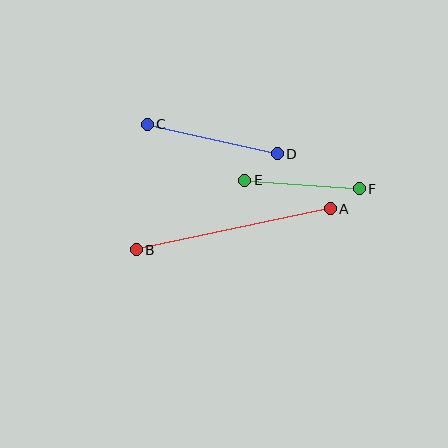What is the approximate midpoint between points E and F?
The midpoint is at approximately (302, 184) pixels.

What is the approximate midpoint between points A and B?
The midpoint is at approximately (233, 229) pixels.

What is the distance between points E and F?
The distance is approximately 115 pixels.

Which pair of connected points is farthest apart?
Points A and B are farthest apart.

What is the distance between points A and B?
The distance is approximately 198 pixels.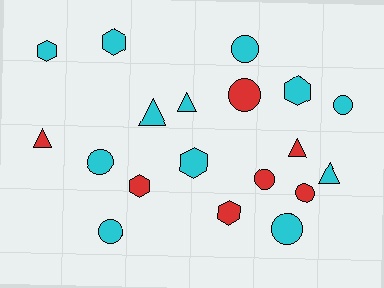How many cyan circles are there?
There are 5 cyan circles.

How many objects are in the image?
There are 19 objects.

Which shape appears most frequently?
Circle, with 8 objects.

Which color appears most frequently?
Cyan, with 12 objects.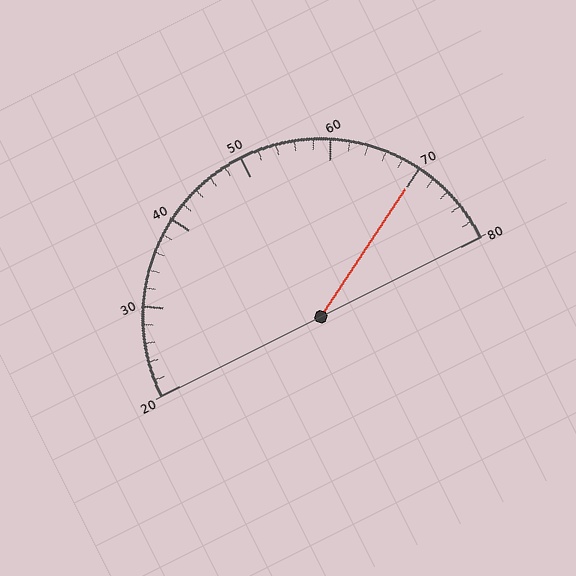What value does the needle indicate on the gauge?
The needle indicates approximately 70.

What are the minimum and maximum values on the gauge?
The gauge ranges from 20 to 80.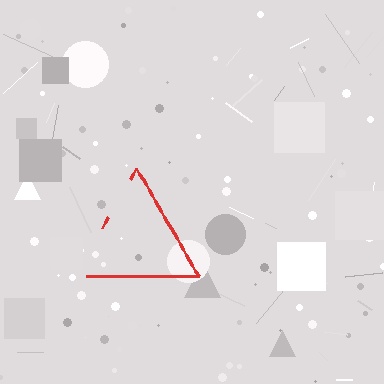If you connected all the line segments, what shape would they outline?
They would outline a triangle.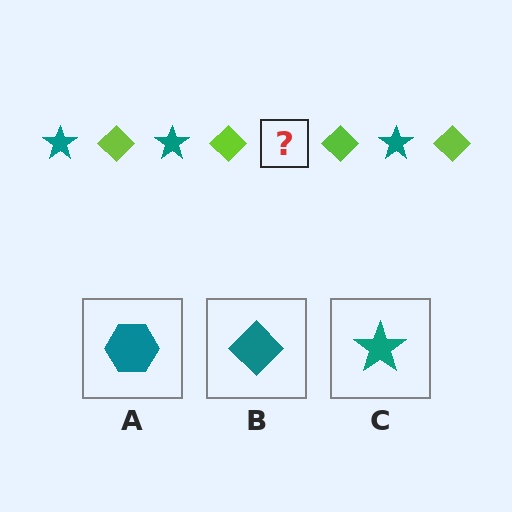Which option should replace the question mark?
Option C.